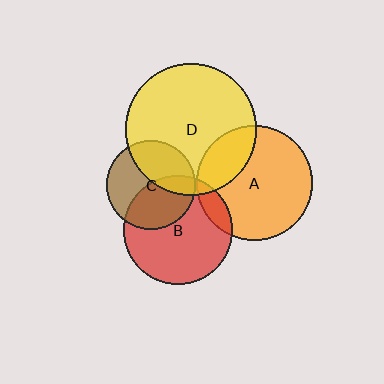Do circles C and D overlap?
Yes.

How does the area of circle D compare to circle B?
Approximately 1.5 times.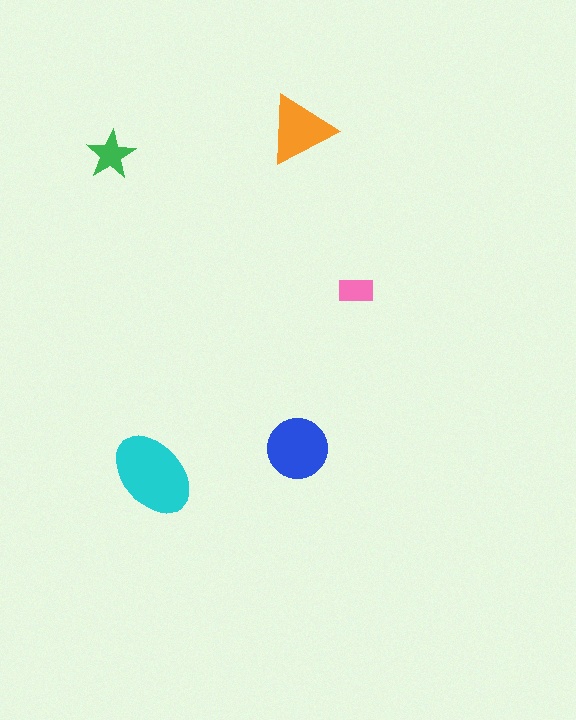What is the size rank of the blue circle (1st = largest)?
2nd.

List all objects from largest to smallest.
The cyan ellipse, the blue circle, the orange triangle, the green star, the pink rectangle.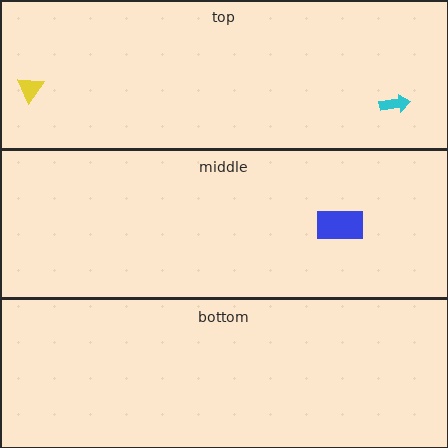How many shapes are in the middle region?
1.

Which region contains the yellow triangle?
The top region.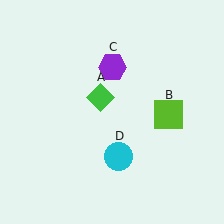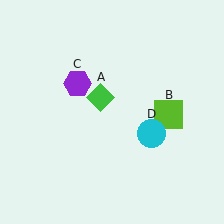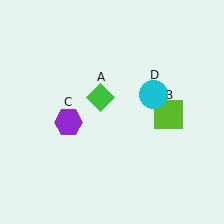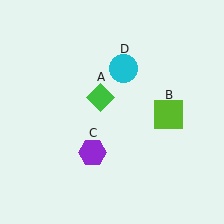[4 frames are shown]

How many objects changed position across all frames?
2 objects changed position: purple hexagon (object C), cyan circle (object D).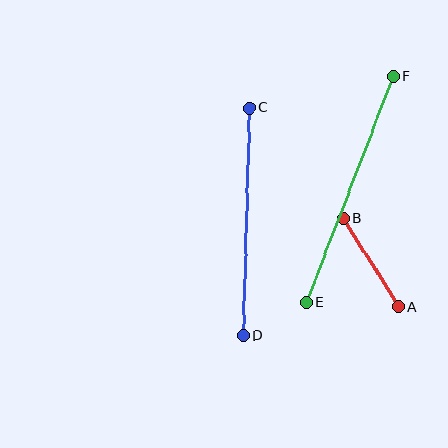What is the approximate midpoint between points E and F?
The midpoint is at approximately (350, 189) pixels.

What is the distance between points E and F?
The distance is approximately 242 pixels.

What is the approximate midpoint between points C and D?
The midpoint is at approximately (246, 222) pixels.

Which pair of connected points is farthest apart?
Points E and F are farthest apart.